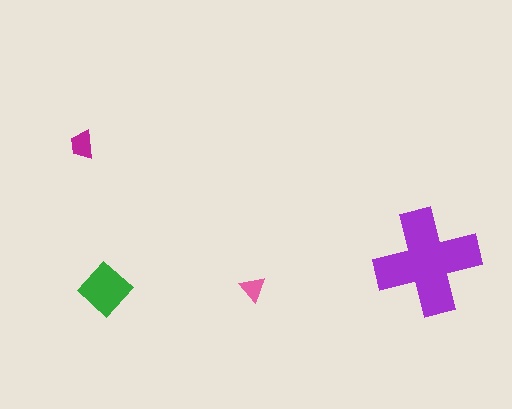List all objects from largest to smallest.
The purple cross, the green diamond, the magenta trapezoid, the pink triangle.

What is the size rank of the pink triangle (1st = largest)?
4th.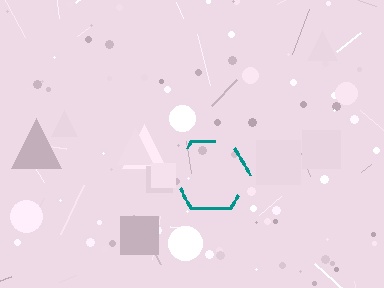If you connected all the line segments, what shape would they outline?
They would outline a hexagon.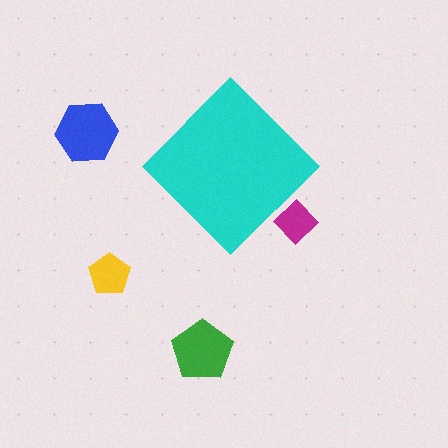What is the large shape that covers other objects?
A cyan diamond.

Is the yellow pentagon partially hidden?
No, the yellow pentagon is fully visible.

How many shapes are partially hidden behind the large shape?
1 shape is partially hidden.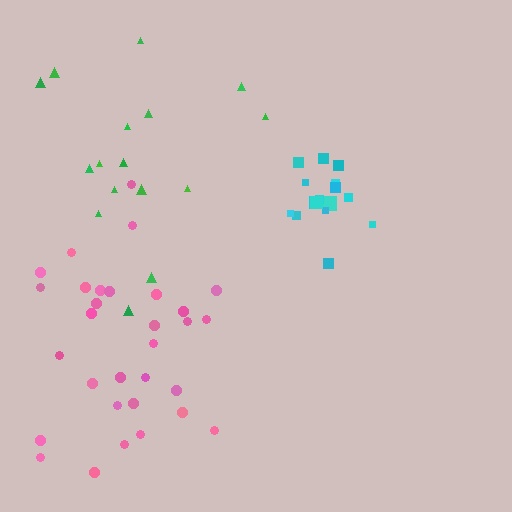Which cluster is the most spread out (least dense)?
Green.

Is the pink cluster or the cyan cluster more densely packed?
Cyan.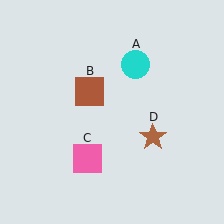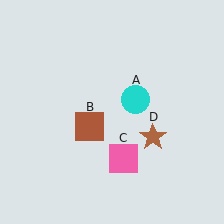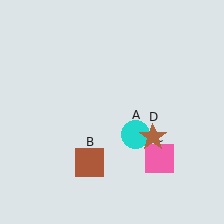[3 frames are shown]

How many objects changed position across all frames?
3 objects changed position: cyan circle (object A), brown square (object B), pink square (object C).